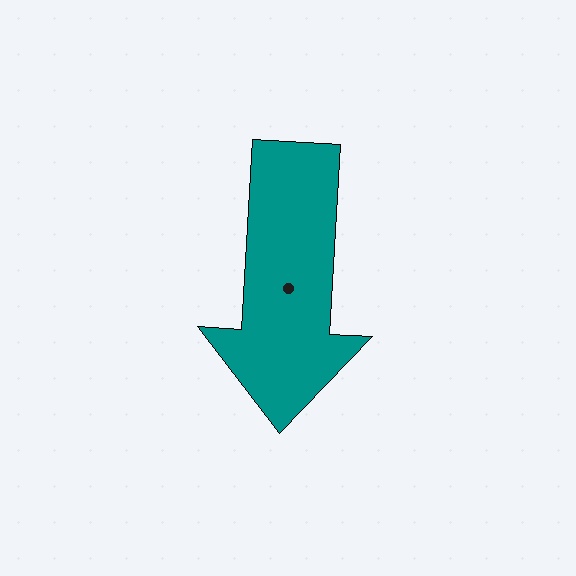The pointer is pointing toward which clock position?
Roughly 6 o'clock.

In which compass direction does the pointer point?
South.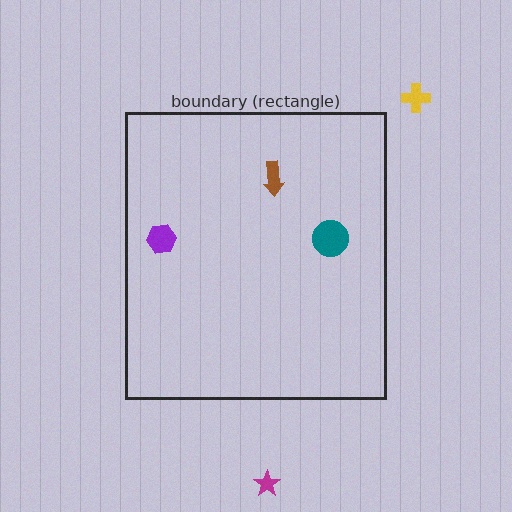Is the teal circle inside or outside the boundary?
Inside.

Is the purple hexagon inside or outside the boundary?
Inside.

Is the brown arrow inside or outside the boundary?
Inside.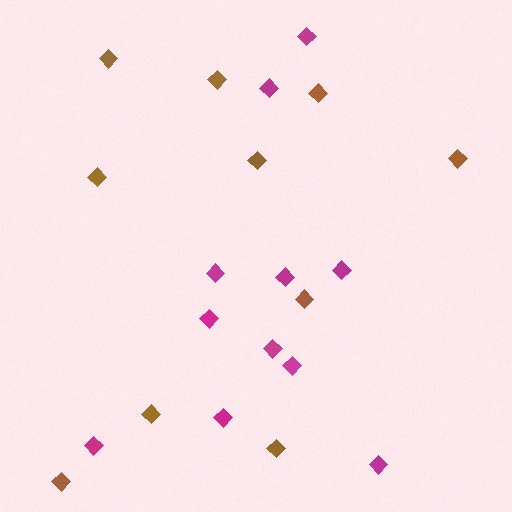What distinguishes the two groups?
There are 2 groups: one group of brown diamonds (10) and one group of magenta diamonds (11).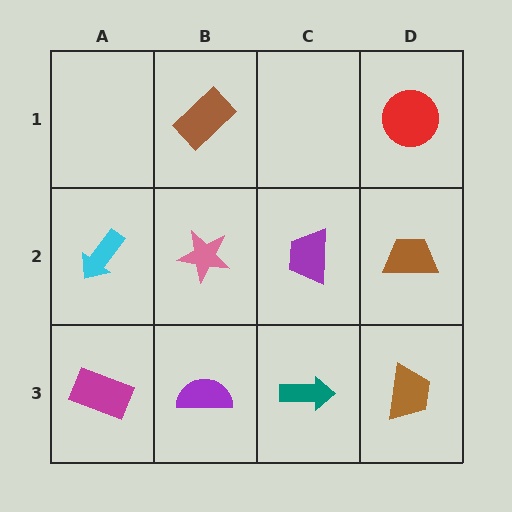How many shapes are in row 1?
2 shapes.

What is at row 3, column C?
A teal arrow.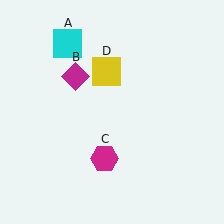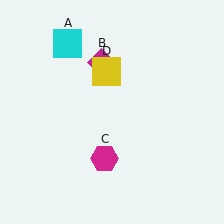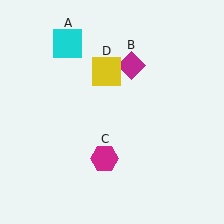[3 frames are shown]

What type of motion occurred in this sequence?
The magenta diamond (object B) rotated clockwise around the center of the scene.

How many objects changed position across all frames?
1 object changed position: magenta diamond (object B).